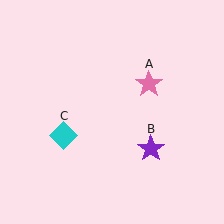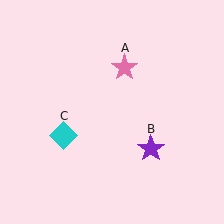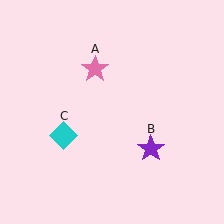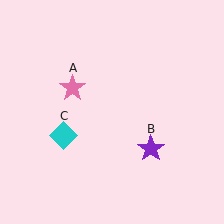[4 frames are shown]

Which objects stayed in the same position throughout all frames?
Purple star (object B) and cyan diamond (object C) remained stationary.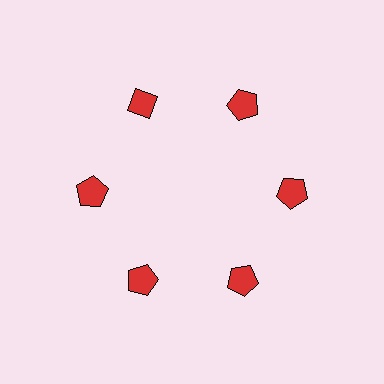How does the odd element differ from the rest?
It has a different shape: diamond instead of pentagon.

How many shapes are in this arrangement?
There are 6 shapes arranged in a ring pattern.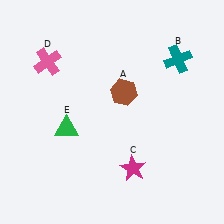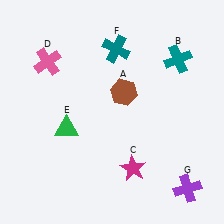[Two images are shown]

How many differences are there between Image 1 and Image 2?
There are 2 differences between the two images.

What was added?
A teal cross (F), a purple cross (G) were added in Image 2.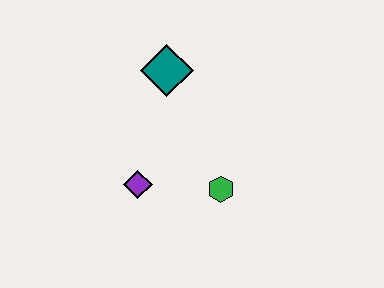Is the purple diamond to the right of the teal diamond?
No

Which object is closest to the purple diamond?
The green hexagon is closest to the purple diamond.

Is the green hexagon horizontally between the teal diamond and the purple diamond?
No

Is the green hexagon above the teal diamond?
No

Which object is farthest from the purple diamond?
The teal diamond is farthest from the purple diamond.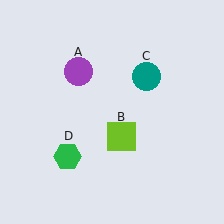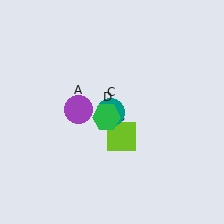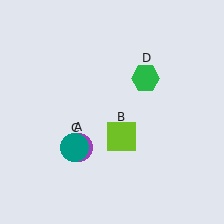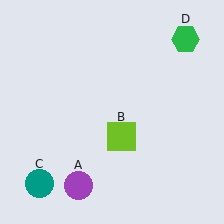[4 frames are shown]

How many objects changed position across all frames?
3 objects changed position: purple circle (object A), teal circle (object C), green hexagon (object D).